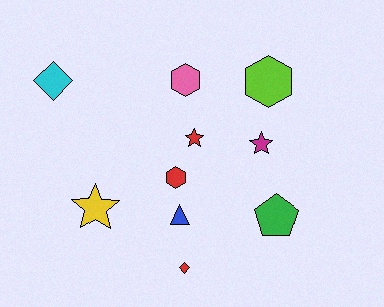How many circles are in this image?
There are no circles.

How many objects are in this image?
There are 10 objects.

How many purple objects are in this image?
There are no purple objects.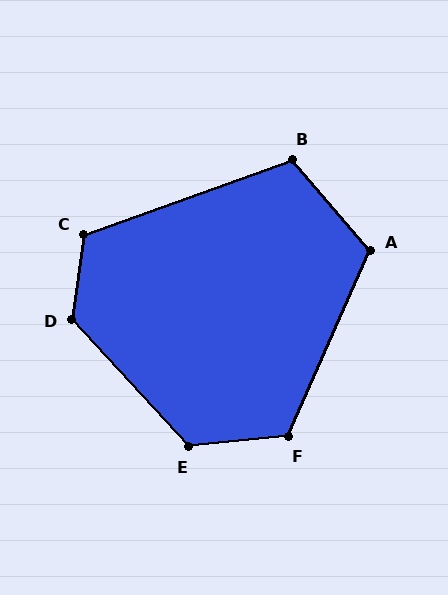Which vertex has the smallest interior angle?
B, at approximately 111 degrees.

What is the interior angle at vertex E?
Approximately 127 degrees (obtuse).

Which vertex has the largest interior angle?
D, at approximately 130 degrees.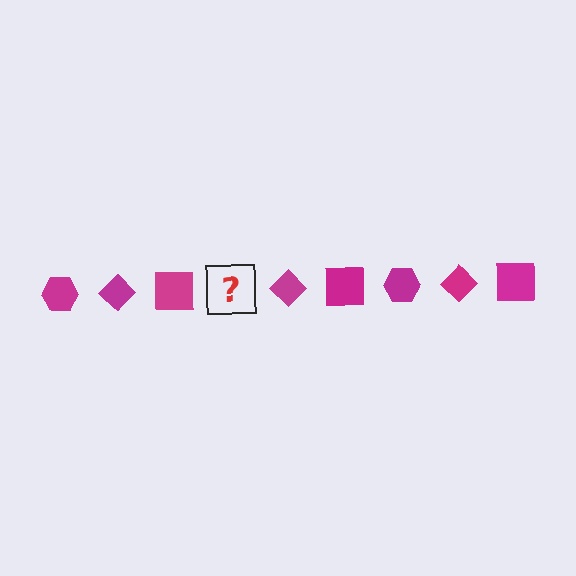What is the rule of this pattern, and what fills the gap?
The rule is that the pattern cycles through hexagon, diamond, square shapes in magenta. The gap should be filled with a magenta hexagon.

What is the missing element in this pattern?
The missing element is a magenta hexagon.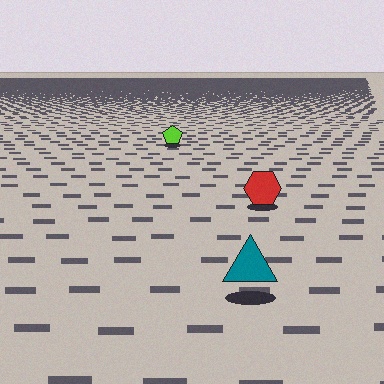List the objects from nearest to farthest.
From nearest to farthest: the teal triangle, the red hexagon, the lime pentagon.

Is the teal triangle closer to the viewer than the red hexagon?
Yes. The teal triangle is closer — you can tell from the texture gradient: the ground texture is coarser near it.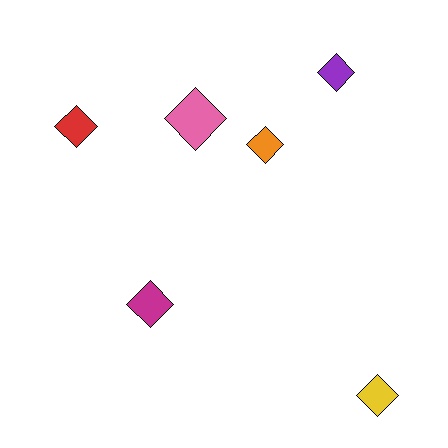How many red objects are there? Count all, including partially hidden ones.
There is 1 red object.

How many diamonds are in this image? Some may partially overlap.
There are 6 diamonds.